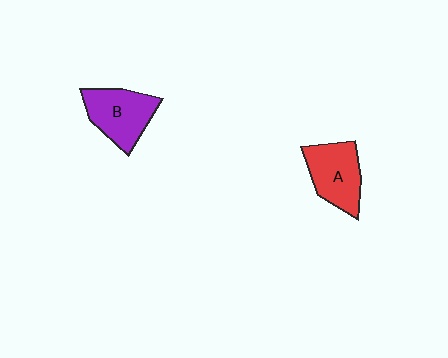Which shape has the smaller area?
Shape A (red).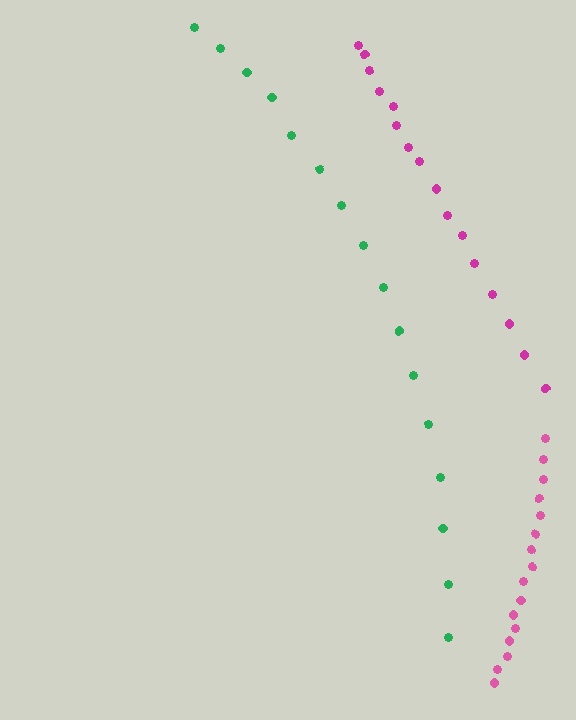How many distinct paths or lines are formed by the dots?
There are 3 distinct paths.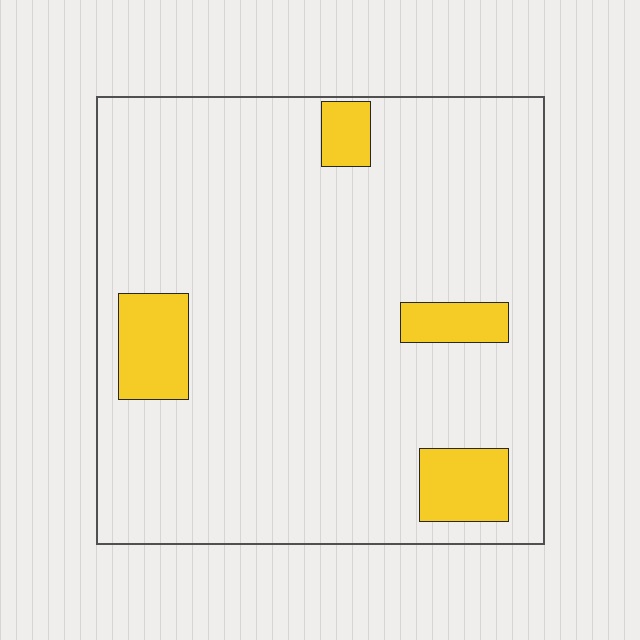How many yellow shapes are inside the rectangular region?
4.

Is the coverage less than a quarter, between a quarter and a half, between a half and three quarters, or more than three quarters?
Less than a quarter.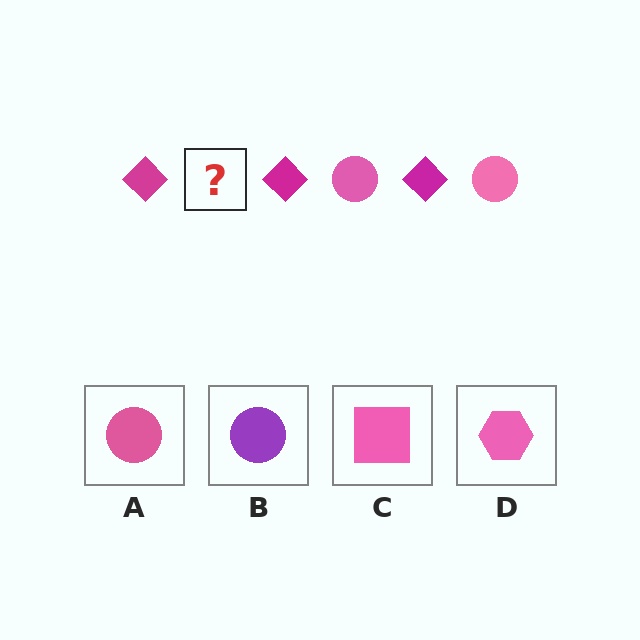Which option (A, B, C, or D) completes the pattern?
A.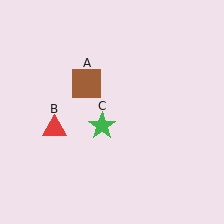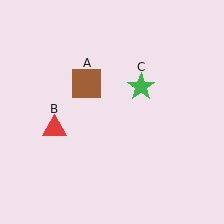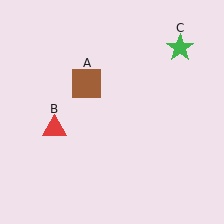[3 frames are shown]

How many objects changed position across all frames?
1 object changed position: green star (object C).